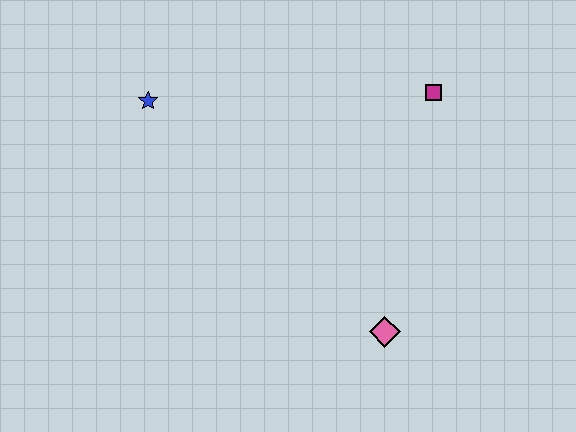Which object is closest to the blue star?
The magenta square is closest to the blue star.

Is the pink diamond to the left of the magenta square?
Yes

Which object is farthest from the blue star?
The pink diamond is farthest from the blue star.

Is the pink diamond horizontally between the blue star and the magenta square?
Yes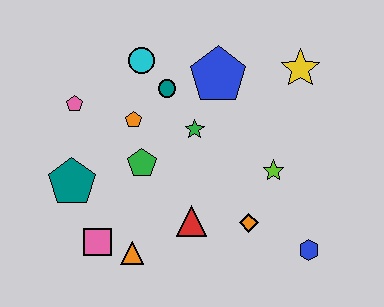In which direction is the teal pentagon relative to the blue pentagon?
The teal pentagon is to the left of the blue pentagon.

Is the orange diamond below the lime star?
Yes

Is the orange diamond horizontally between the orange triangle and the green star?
No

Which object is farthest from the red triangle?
The yellow star is farthest from the red triangle.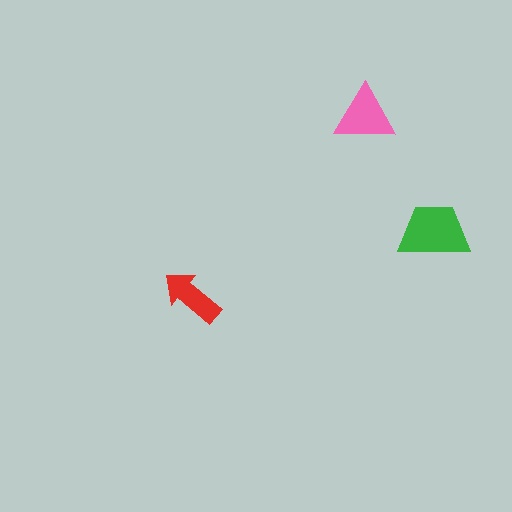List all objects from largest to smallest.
The green trapezoid, the pink triangle, the red arrow.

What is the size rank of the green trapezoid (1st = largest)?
1st.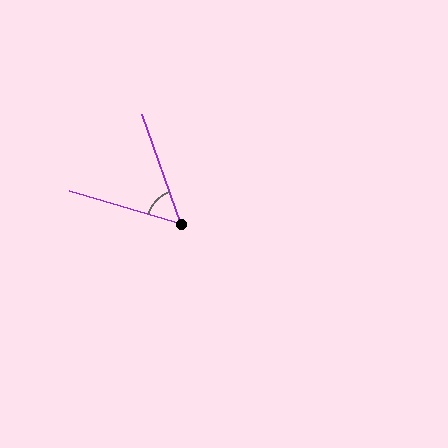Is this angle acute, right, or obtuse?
It is acute.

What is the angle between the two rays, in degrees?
Approximately 54 degrees.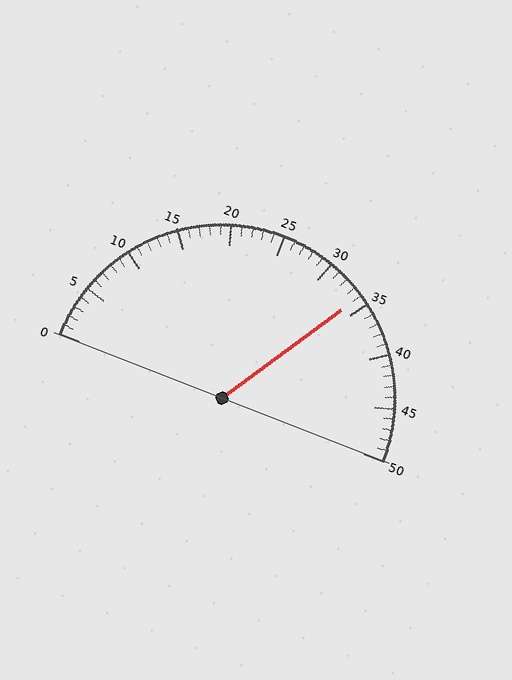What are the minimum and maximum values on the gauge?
The gauge ranges from 0 to 50.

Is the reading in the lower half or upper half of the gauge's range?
The reading is in the upper half of the range (0 to 50).